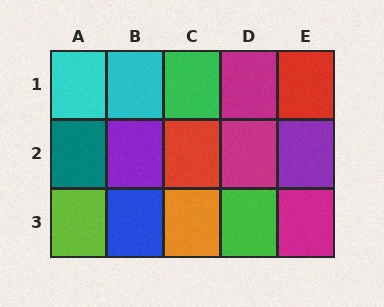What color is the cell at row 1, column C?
Green.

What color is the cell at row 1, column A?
Cyan.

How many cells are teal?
1 cell is teal.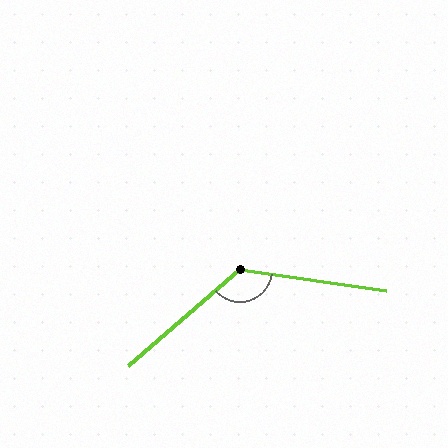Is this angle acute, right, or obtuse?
It is obtuse.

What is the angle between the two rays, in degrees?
Approximately 131 degrees.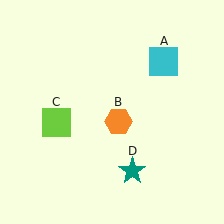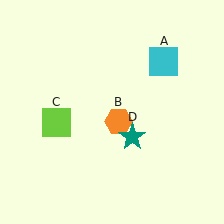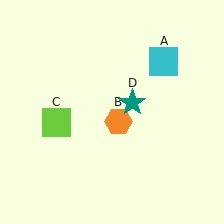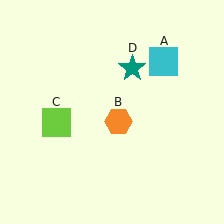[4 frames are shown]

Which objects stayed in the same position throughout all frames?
Cyan square (object A) and orange hexagon (object B) and lime square (object C) remained stationary.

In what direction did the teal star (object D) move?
The teal star (object D) moved up.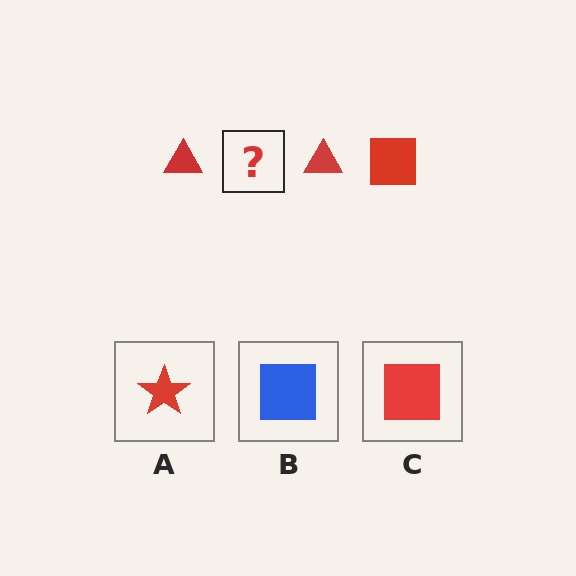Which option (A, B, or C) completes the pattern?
C.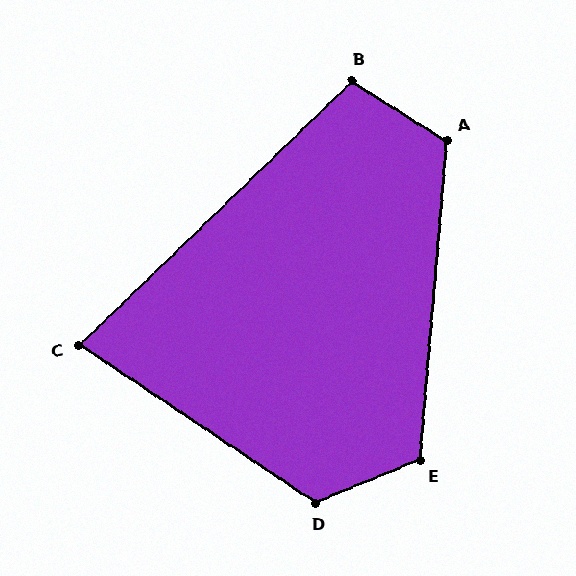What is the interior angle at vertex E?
Approximately 117 degrees (obtuse).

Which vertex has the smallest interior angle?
C, at approximately 78 degrees.